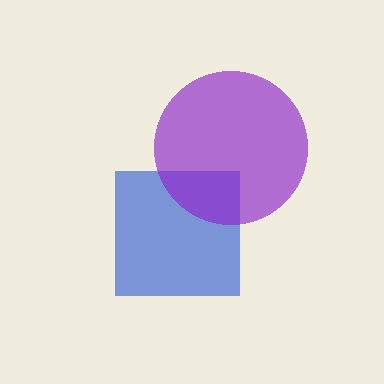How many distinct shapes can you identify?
There are 2 distinct shapes: a blue square, a purple circle.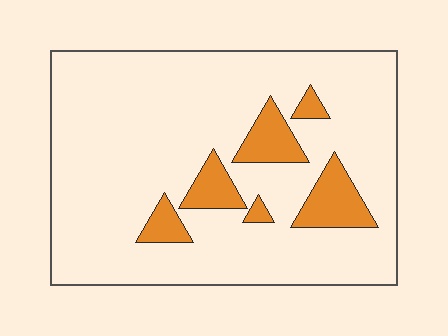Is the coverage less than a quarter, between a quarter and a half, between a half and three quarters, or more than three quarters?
Less than a quarter.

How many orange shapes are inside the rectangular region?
6.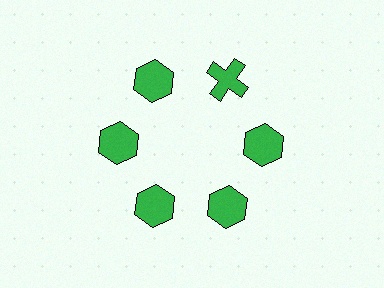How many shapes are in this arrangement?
There are 6 shapes arranged in a ring pattern.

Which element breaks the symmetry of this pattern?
The green cross at roughly the 1 o'clock position breaks the symmetry. All other shapes are green hexagons.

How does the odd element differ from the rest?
It has a different shape: cross instead of hexagon.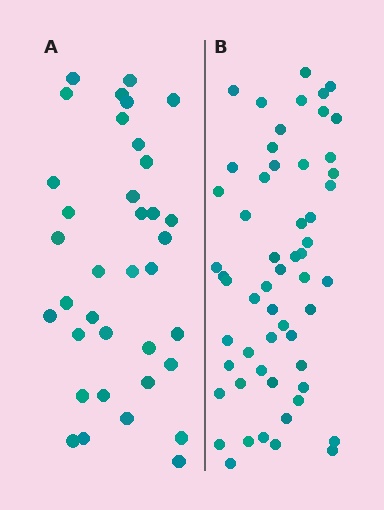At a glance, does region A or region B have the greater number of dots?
Region B (the right region) has more dots.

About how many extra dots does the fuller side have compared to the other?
Region B has approximately 20 more dots than region A.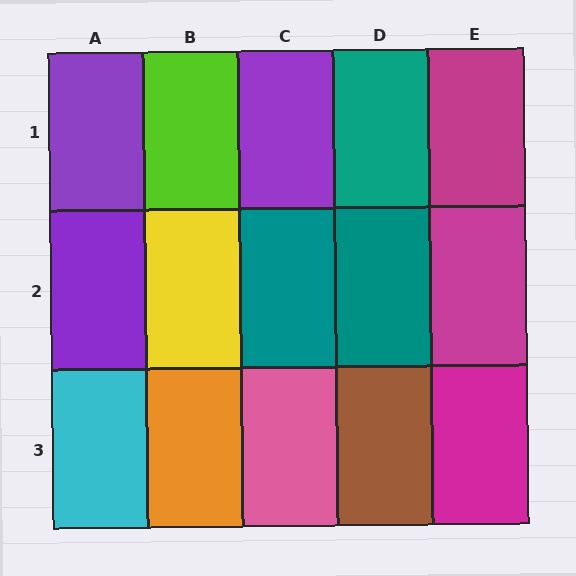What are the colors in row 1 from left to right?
Purple, lime, purple, teal, magenta.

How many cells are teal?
3 cells are teal.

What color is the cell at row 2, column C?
Teal.